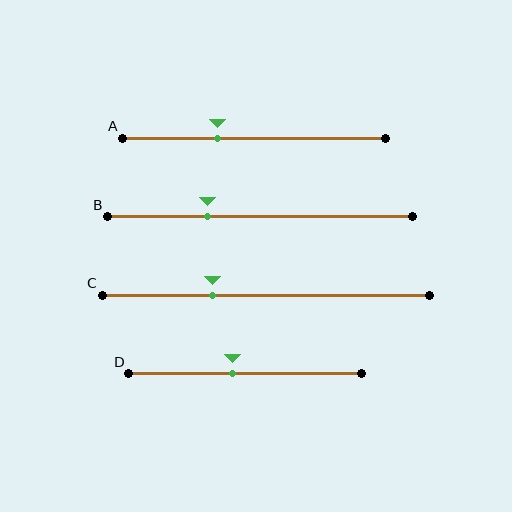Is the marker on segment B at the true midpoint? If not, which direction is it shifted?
No, the marker on segment B is shifted to the left by about 17% of the segment length.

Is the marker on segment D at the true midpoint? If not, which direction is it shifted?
No, the marker on segment D is shifted to the left by about 6% of the segment length.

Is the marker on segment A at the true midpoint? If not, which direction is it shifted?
No, the marker on segment A is shifted to the left by about 14% of the segment length.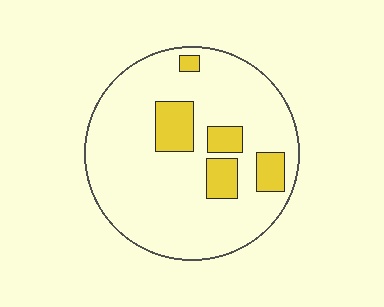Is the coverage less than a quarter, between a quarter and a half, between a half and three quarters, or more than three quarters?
Less than a quarter.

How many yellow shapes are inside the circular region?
5.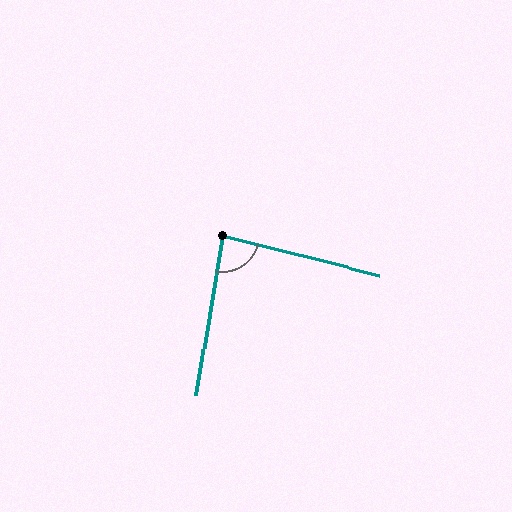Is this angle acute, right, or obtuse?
It is approximately a right angle.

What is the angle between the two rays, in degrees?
Approximately 85 degrees.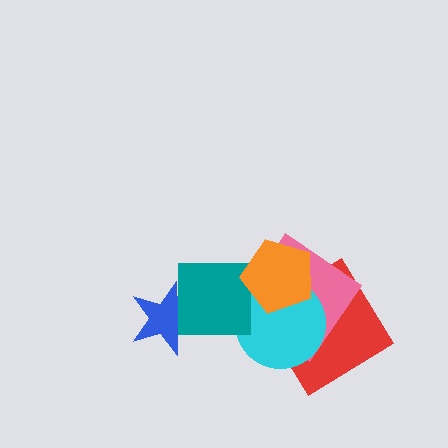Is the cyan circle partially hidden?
Yes, it is partially covered by another shape.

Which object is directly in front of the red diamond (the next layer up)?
The pink diamond is directly in front of the red diamond.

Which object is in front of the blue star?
The teal square is in front of the blue star.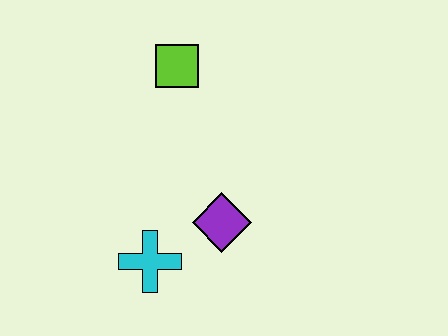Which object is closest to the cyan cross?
The purple diamond is closest to the cyan cross.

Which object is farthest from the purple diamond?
The lime square is farthest from the purple diamond.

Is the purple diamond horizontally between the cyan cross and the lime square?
No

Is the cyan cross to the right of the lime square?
No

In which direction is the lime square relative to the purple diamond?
The lime square is above the purple diamond.